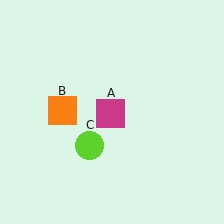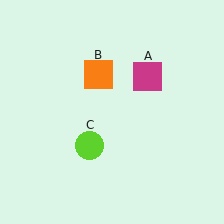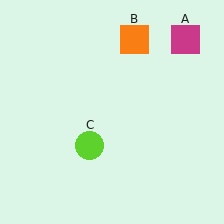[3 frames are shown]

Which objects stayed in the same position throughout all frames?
Lime circle (object C) remained stationary.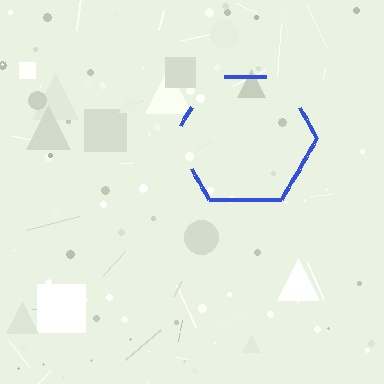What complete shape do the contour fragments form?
The contour fragments form a hexagon.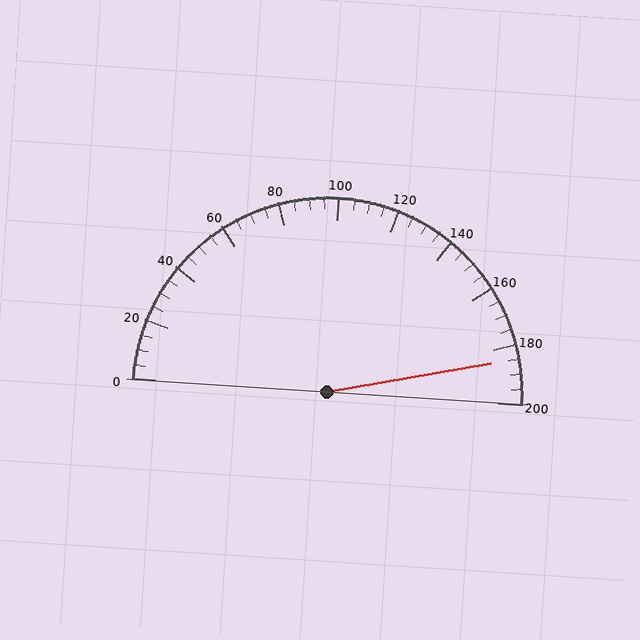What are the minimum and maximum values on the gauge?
The gauge ranges from 0 to 200.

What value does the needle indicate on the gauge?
The needle indicates approximately 185.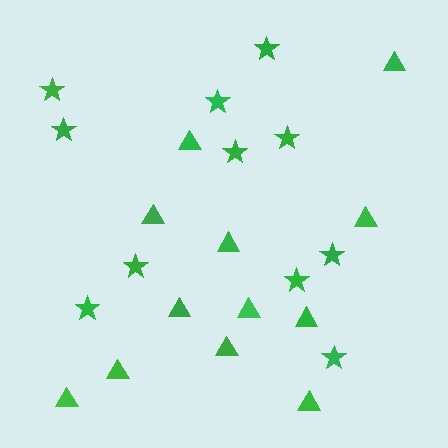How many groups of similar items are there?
There are 2 groups: one group of stars (11) and one group of triangles (12).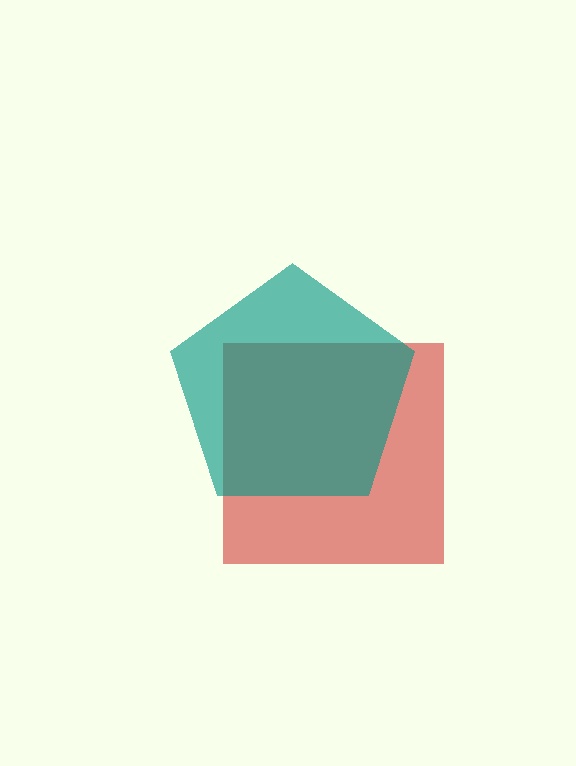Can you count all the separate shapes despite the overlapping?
Yes, there are 2 separate shapes.